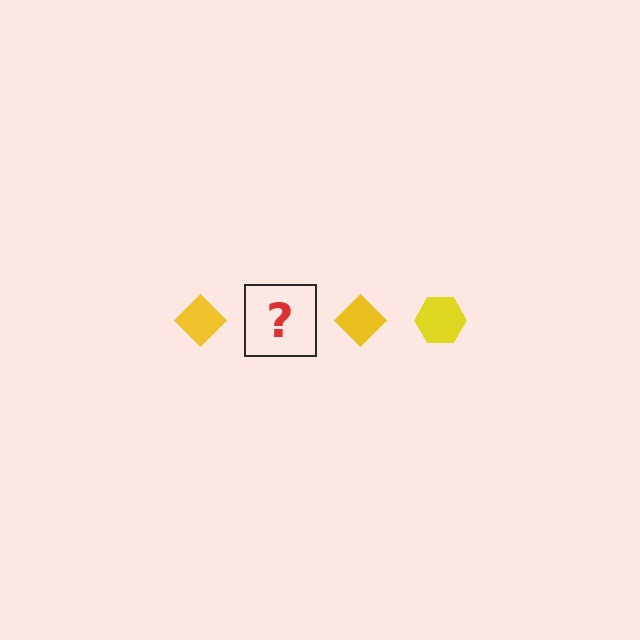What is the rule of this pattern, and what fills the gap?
The rule is that the pattern cycles through diamond, hexagon shapes in yellow. The gap should be filled with a yellow hexagon.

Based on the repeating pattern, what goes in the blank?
The blank should be a yellow hexagon.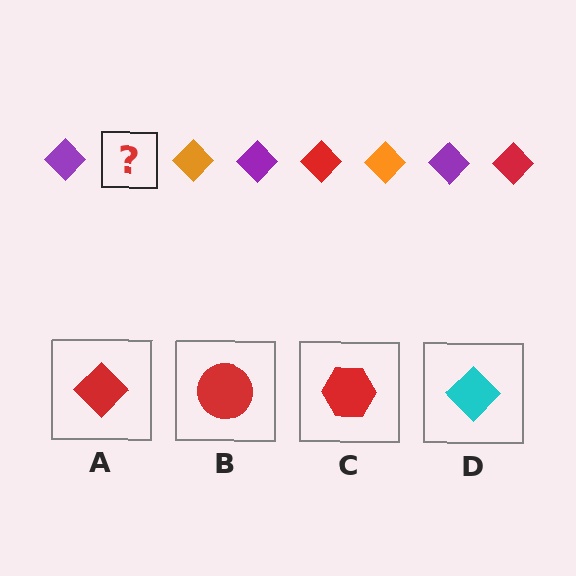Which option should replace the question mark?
Option A.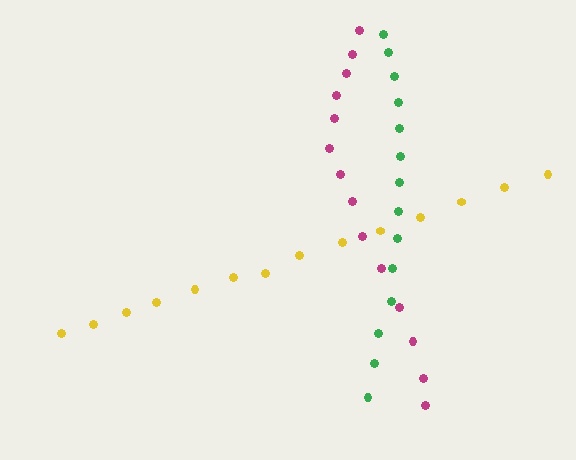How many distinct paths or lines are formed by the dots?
There are 3 distinct paths.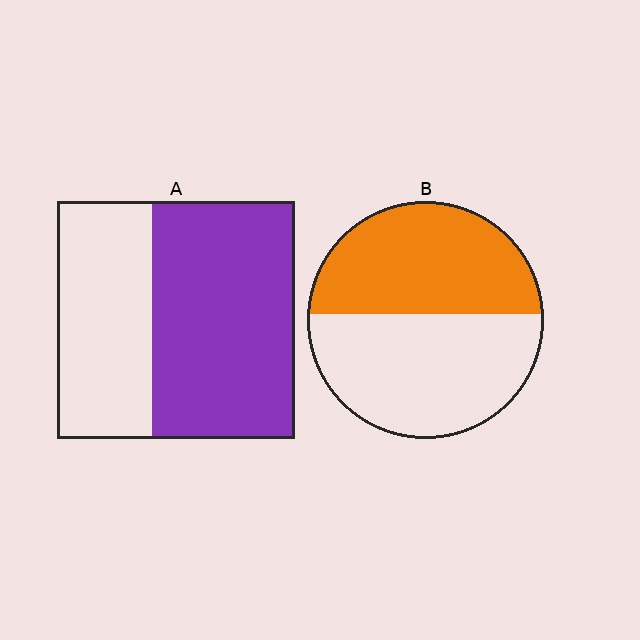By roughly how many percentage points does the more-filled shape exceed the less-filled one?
By roughly 15 percentage points (A over B).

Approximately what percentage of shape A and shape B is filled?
A is approximately 60% and B is approximately 45%.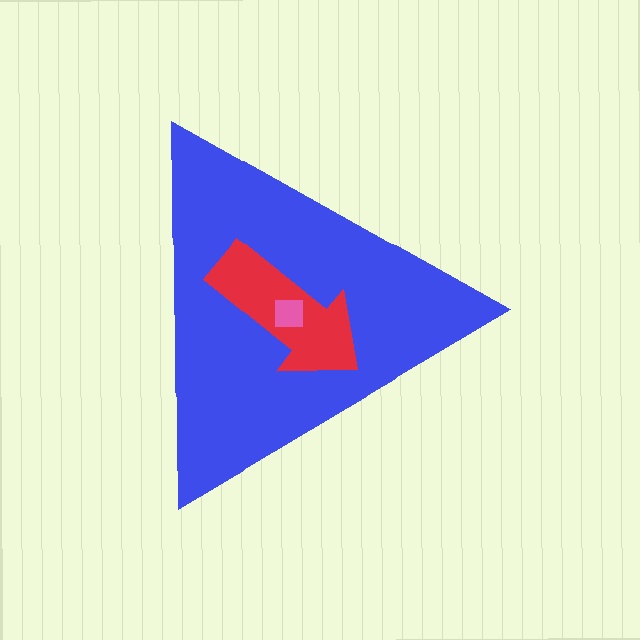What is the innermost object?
The pink square.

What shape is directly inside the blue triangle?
The red arrow.